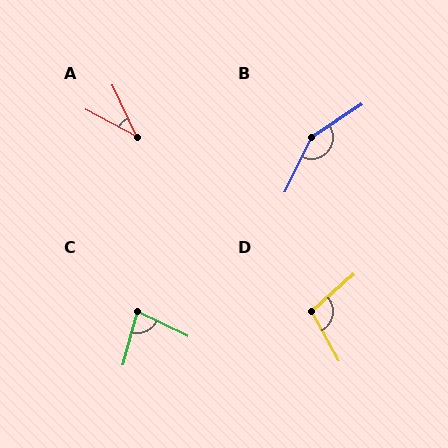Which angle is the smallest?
A, at approximately 37 degrees.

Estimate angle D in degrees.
Approximately 102 degrees.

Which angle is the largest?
B, at approximately 149 degrees.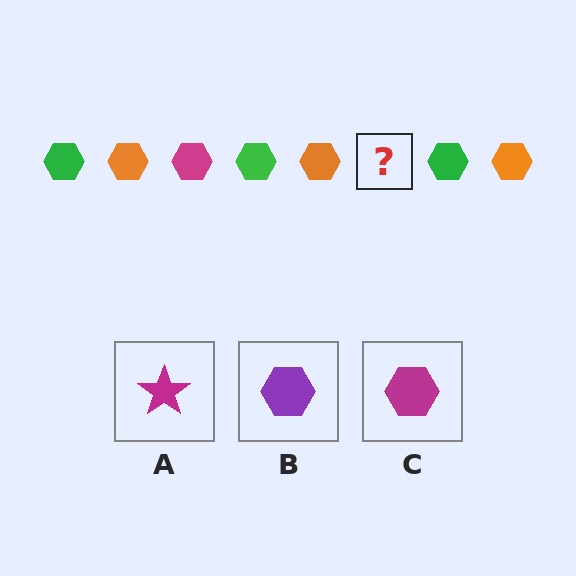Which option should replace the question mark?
Option C.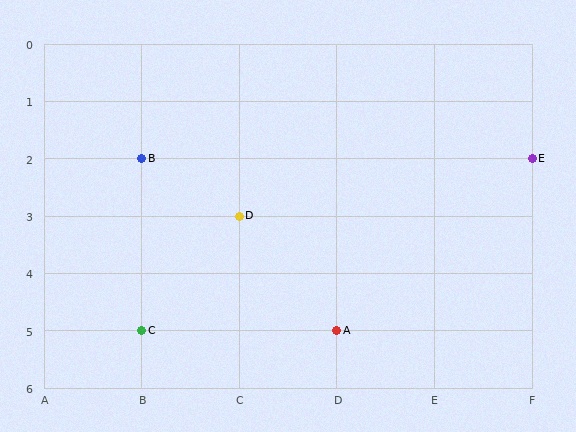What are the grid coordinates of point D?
Point D is at grid coordinates (C, 3).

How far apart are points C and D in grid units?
Points C and D are 1 column and 2 rows apart (about 2.2 grid units diagonally).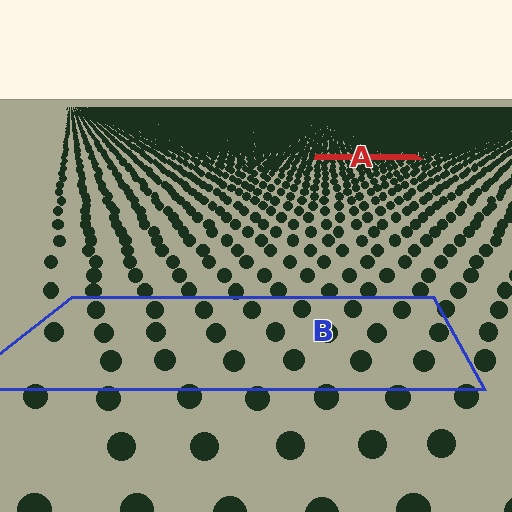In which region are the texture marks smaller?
The texture marks are smaller in region A, because it is farther away.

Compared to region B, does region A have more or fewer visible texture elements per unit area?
Region A has more texture elements per unit area — they are packed more densely because it is farther away.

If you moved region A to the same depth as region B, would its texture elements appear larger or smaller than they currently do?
They would appear larger. At a closer depth, the same texture elements are projected at a bigger on-screen size.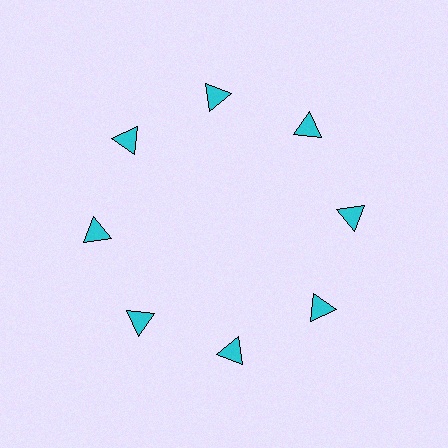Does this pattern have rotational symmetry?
Yes, this pattern has 8-fold rotational symmetry. It looks the same after rotating 45 degrees around the center.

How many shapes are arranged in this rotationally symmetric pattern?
There are 8 shapes, arranged in 8 groups of 1.